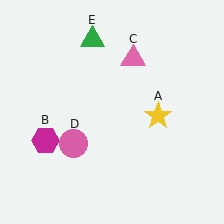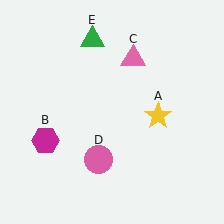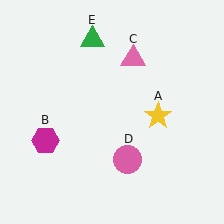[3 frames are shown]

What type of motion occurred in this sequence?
The pink circle (object D) rotated counterclockwise around the center of the scene.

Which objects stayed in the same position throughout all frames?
Yellow star (object A) and magenta hexagon (object B) and pink triangle (object C) and green triangle (object E) remained stationary.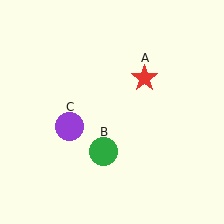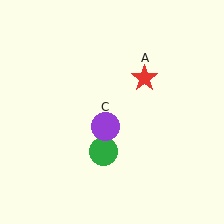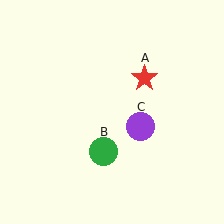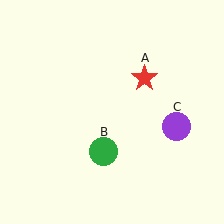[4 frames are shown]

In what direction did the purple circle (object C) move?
The purple circle (object C) moved right.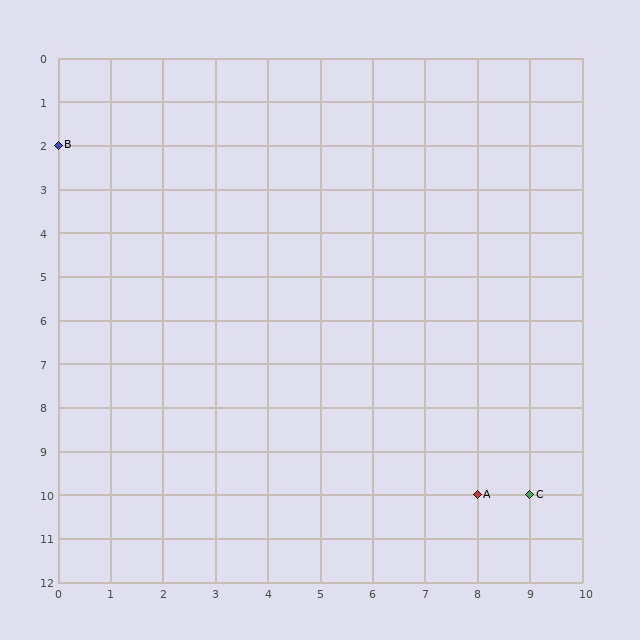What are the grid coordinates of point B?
Point B is at grid coordinates (0, 2).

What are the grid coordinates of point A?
Point A is at grid coordinates (8, 10).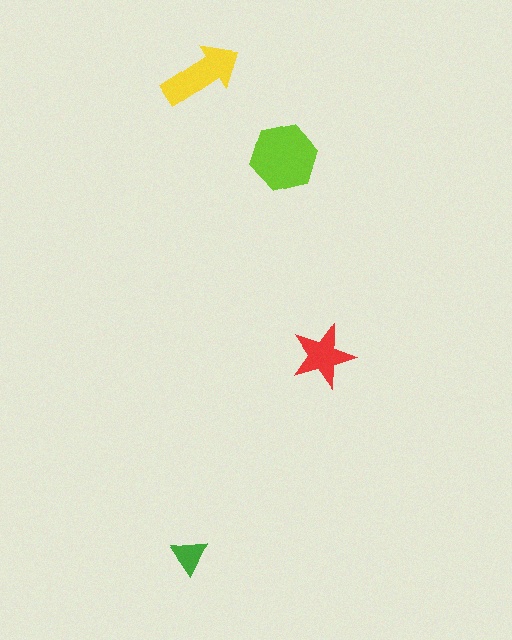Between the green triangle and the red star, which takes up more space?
The red star.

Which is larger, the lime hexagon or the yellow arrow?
The lime hexagon.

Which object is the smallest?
The green triangle.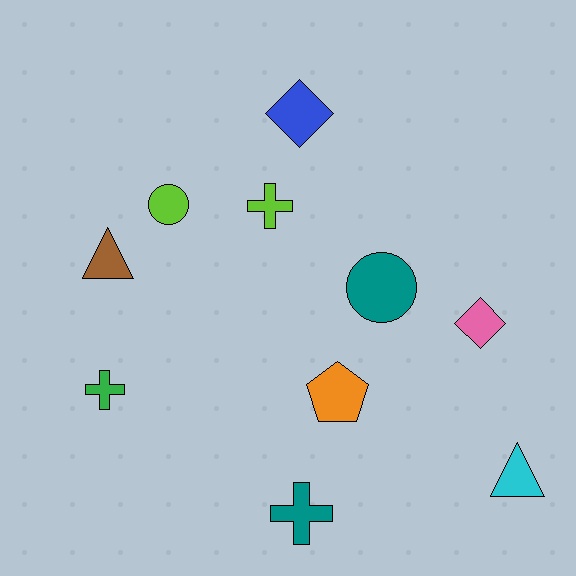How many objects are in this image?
There are 10 objects.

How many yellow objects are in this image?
There are no yellow objects.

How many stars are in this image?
There are no stars.